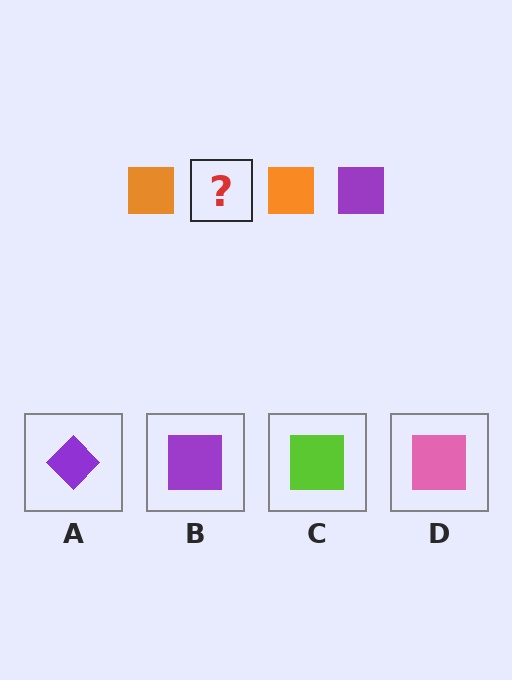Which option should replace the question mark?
Option B.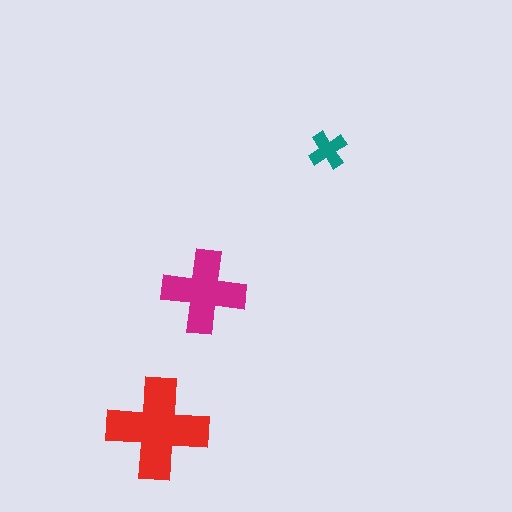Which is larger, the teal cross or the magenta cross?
The magenta one.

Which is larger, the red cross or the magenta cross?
The red one.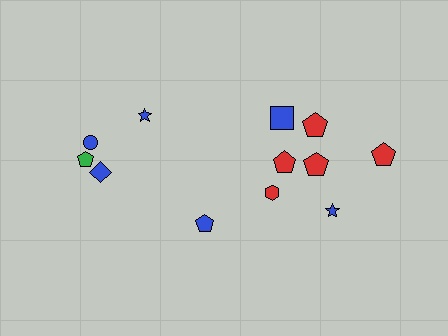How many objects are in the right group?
There are 7 objects.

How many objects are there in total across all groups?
There are 12 objects.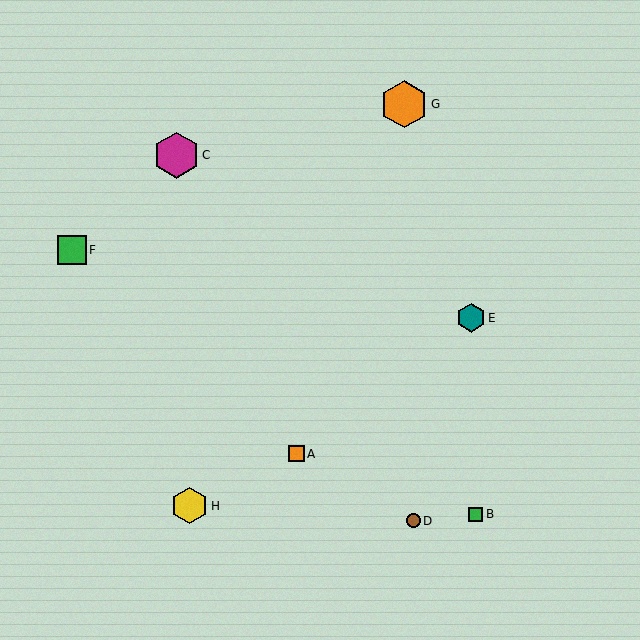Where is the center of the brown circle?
The center of the brown circle is at (414, 521).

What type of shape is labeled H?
Shape H is a yellow hexagon.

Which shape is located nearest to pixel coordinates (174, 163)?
The magenta hexagon (labeled C) at (176, 155) is nearest to that location.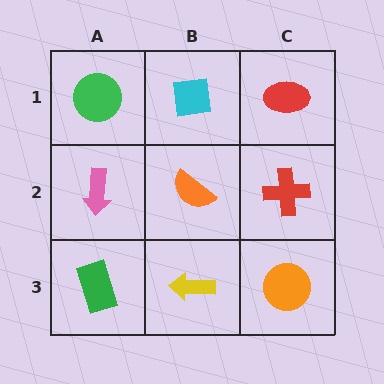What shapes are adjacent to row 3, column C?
A red cross (row 2, column C), a yellow arrow (row 3, column B).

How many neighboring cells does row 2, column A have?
3.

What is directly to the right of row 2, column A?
An orange semicircle.